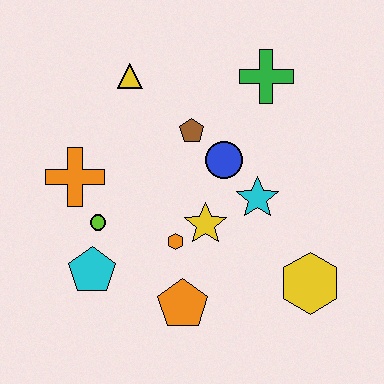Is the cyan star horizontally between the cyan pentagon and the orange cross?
No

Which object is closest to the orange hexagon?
The yellow star is closest to the orange hexagon.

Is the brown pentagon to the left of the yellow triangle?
No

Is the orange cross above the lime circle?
Yes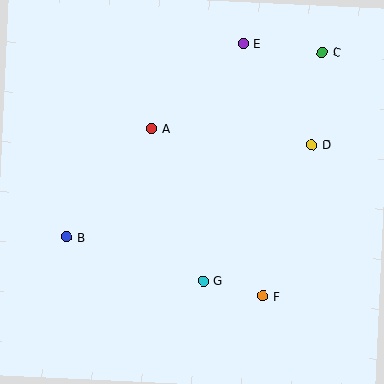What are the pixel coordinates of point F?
Point F is at (263, 296).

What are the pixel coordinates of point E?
Point E is at (243, 44).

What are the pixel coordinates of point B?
Point B is at (66, 237).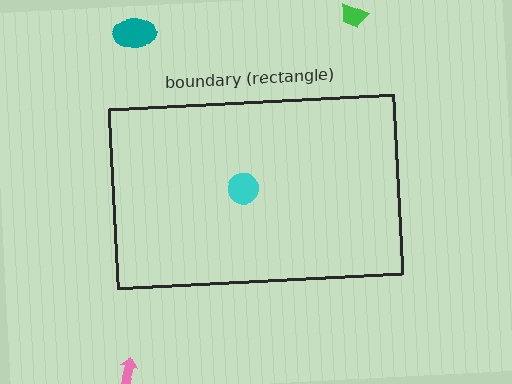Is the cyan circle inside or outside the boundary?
Inside.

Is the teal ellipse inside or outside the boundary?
Outside.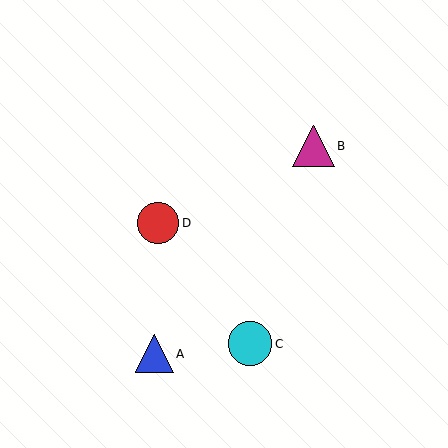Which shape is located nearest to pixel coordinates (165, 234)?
The red circle (labeled D) at (158, 223) is nearest to that location.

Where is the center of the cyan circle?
The center of the cyan circle is at (250, 344).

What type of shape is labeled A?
Shape A is a blue triangle.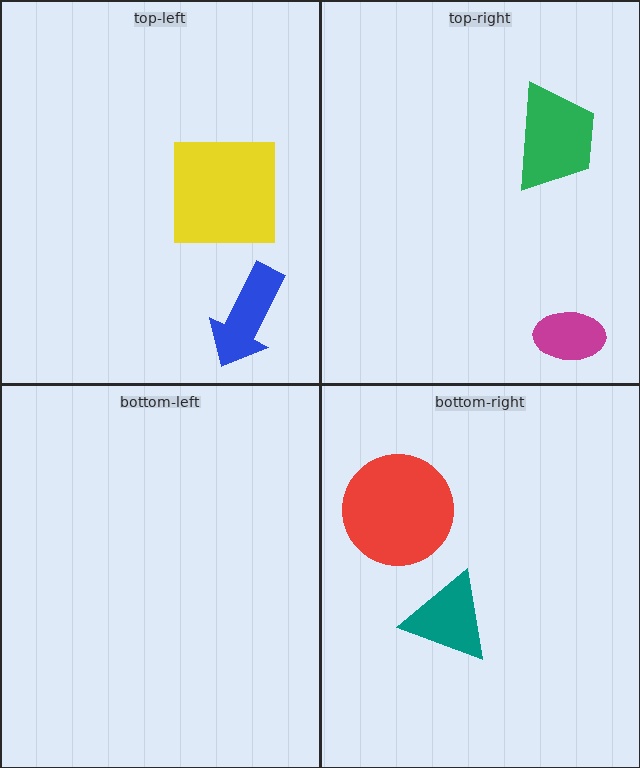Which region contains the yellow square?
The top-left region.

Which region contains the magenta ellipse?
The top-right region.